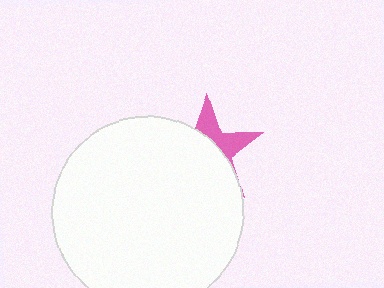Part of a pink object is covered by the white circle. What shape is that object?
It is a star.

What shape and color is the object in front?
The object in front is a white circle.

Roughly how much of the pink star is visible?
A small part of it is visible (roughly 34%).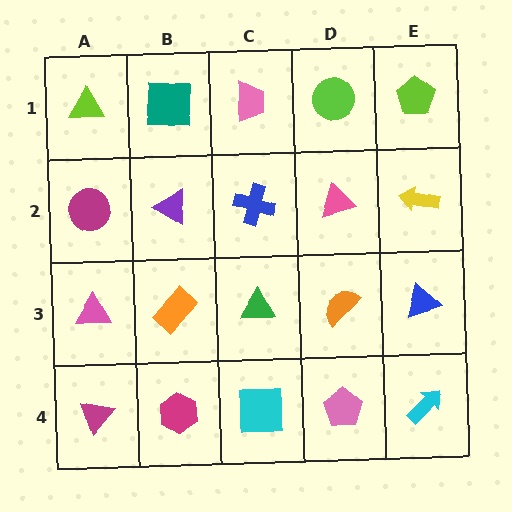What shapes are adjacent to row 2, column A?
A lime triangle (row 1, column A), a pink triangle (row 3, column A), a purple triangle (row 2, column B).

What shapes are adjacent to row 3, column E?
A yellow arrow (row 2, column E), a cyan arrow (row 4, column E), an orange semicircle (row 3, column D).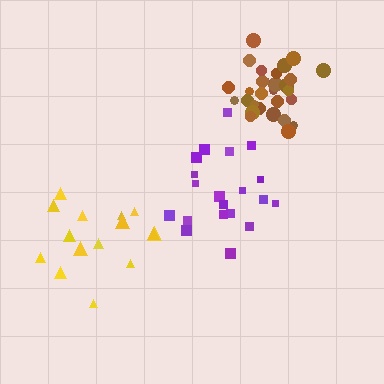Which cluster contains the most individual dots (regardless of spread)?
Brown (31).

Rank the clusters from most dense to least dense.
brown, purple, yellow.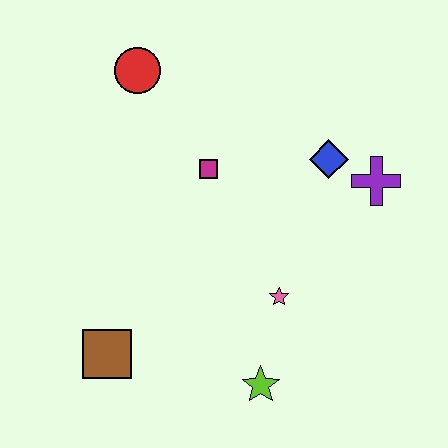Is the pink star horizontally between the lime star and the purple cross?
Yes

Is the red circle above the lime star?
Yes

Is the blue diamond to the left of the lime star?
No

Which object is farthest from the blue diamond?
The brown square is farthest from the blue diamond.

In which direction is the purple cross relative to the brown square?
The purple cross is to the right of the brown square.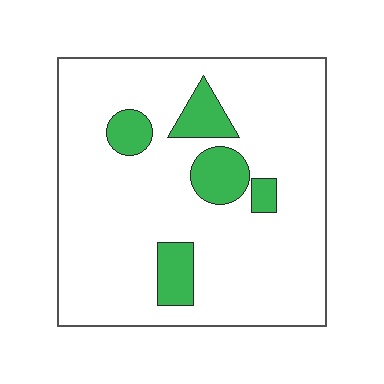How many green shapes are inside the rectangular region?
5.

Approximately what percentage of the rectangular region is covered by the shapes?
Approximately 15%.